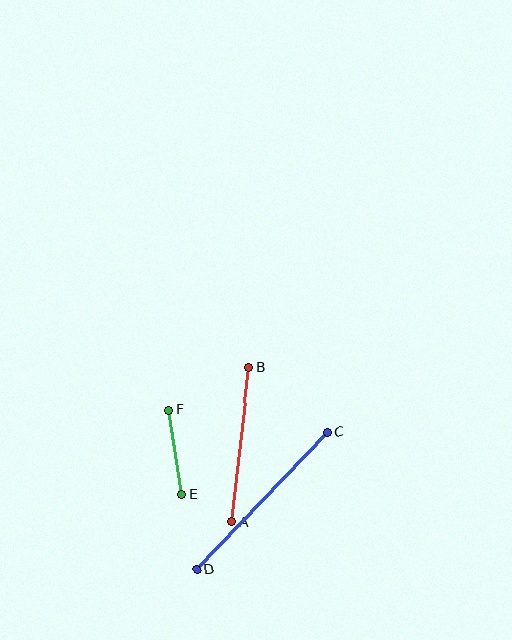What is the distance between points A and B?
The distance is approximately 156 pixels.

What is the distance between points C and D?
The distance is approximately 189 pixels.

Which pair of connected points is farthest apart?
Points C and D are farthest apart.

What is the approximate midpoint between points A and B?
The midpoint is at approximately (241, 445) pixels.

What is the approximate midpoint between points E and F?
The midpoint is at approximately (175, 452) pixels.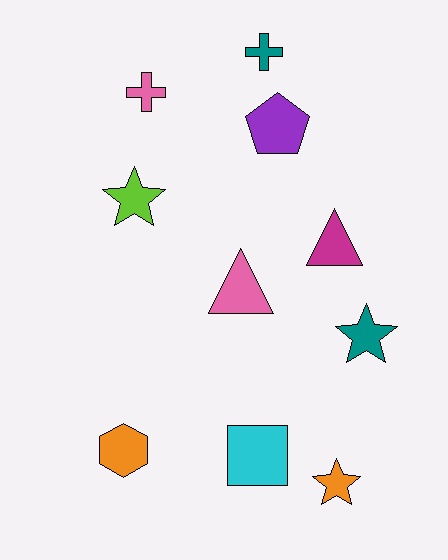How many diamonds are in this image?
There are no diamonds.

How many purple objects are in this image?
There is 1 purple object.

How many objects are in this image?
There are 10 objects.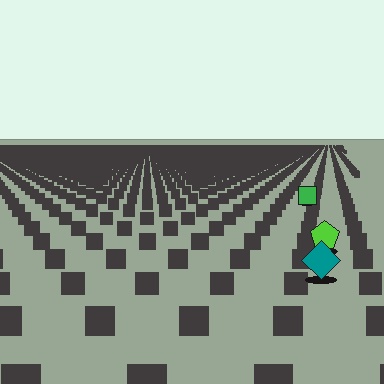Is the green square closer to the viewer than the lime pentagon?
No. The lime pentagon is closer — you can tell from the texture gradient: the ground texture is coarser near it.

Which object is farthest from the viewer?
The green square is farthest from the viewer. It appears smaller and the ground texture around it is denser.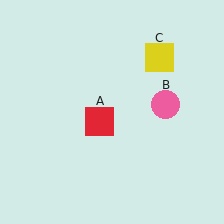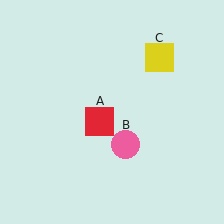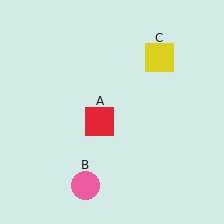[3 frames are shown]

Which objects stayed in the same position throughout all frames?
Red square (object A) and yellow square (object C) remained stationary.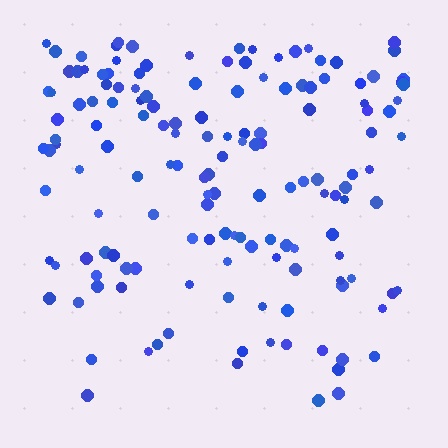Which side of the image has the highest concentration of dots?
The top.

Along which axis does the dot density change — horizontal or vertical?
Vertical.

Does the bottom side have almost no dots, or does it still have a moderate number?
Still a moderate number, just noticeably fewer than the top.